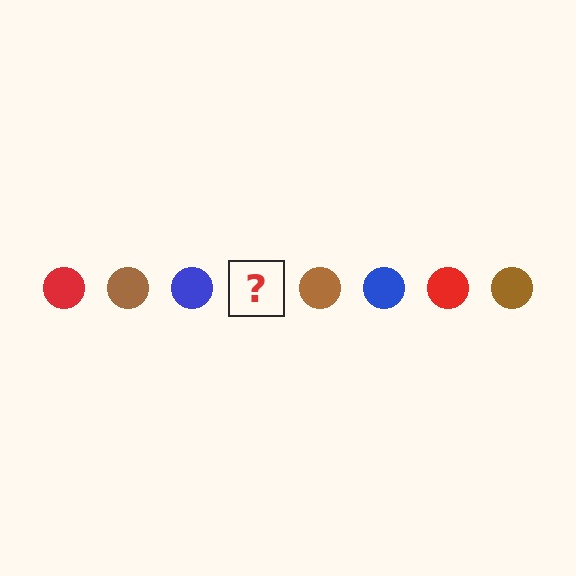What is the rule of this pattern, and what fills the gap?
The rule is that the pattern cycles through red, brown, blue circles. The gap should be filled with a red circle.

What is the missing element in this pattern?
The missing element is a red circle.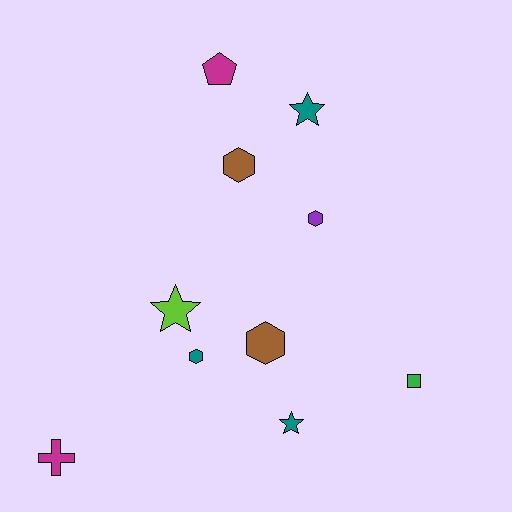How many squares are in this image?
There is 1 square.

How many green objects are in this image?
There is 1 green object.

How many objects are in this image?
There are 10 objects.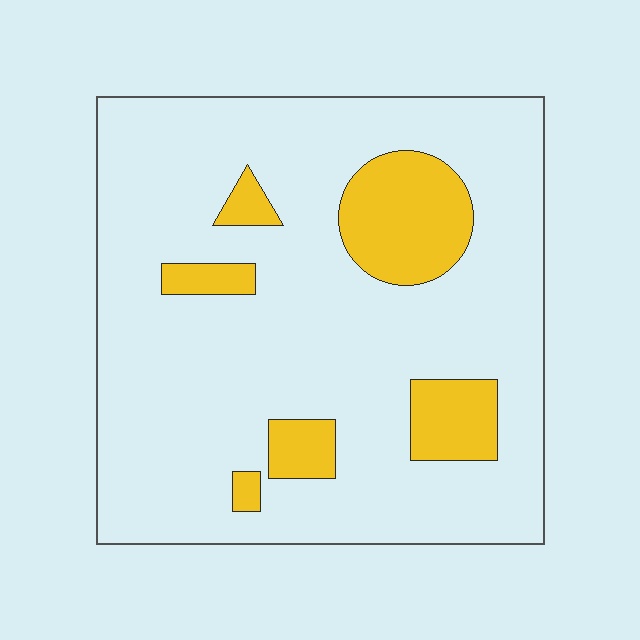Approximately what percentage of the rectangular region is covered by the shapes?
Approximately 15%.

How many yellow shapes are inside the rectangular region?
6.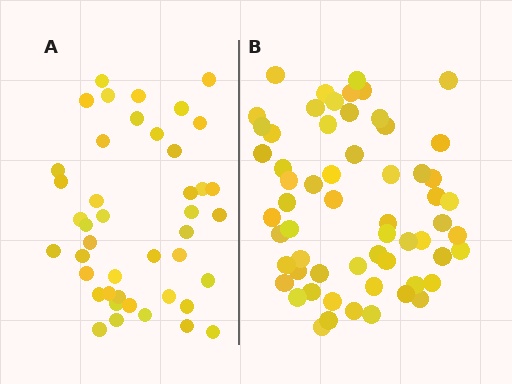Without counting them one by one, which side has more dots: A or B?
Region B (the right region) has more dots.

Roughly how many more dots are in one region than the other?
Region B has approximately 15 more dots than region A.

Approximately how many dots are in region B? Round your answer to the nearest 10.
About 60 dots.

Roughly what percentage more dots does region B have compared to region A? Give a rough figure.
About 40% more.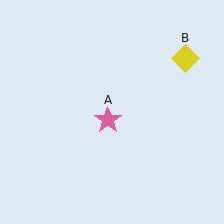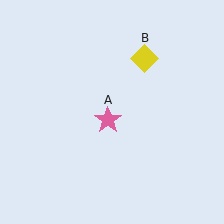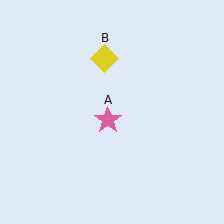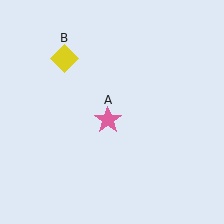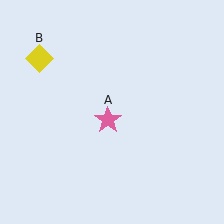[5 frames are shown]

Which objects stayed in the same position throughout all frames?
Pink star (object A) remained stationary.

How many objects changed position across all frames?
1 object changed position: yellow diamond (object B).